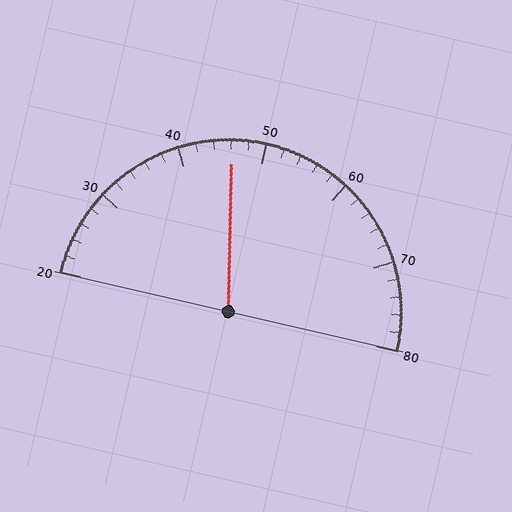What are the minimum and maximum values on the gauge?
The gauge ranges from 20 to 80.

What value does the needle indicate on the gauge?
The needle indicates approximately 46.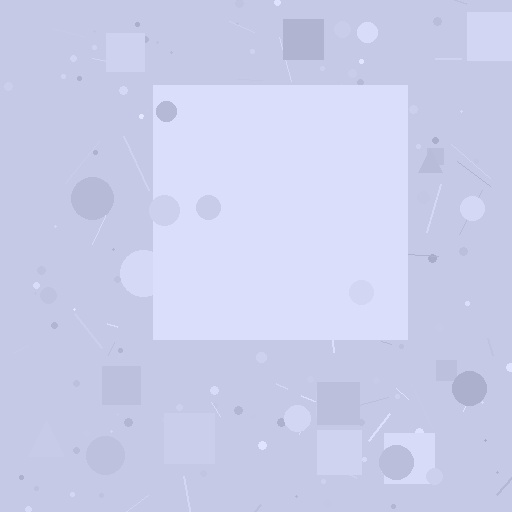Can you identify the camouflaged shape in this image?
The camouflaged shape is a square.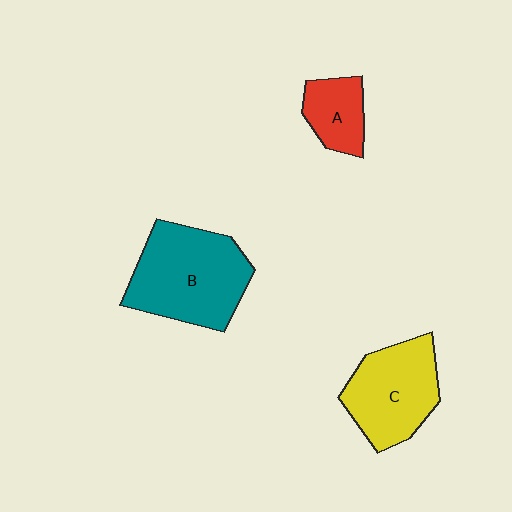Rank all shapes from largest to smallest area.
From largest to smallest: B (teal), C (yellow), A (red).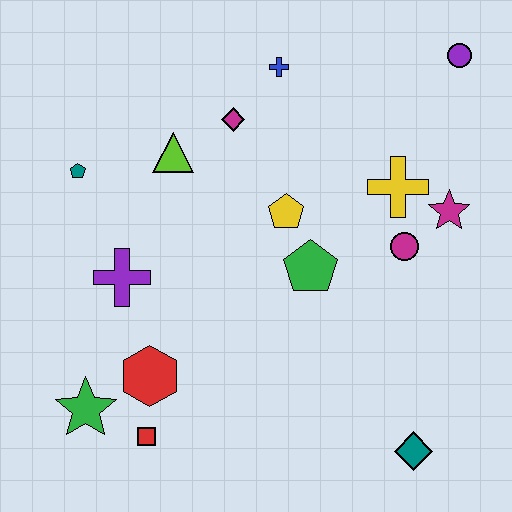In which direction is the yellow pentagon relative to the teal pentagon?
The yellow pentagon is to the right of the teal pentagon.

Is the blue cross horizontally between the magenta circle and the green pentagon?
No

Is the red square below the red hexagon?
Yes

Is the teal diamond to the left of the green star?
No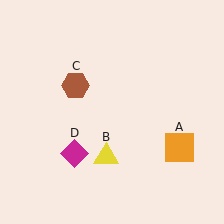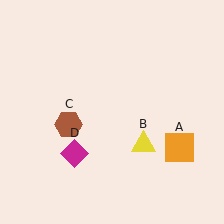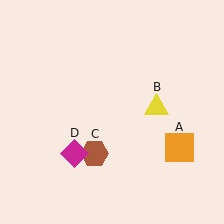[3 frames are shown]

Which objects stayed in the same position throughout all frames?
Orange square (object A) and magenta diamond (object D) remained stationary.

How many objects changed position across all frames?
2 objects changed position: yellow triangle (object B), brown hexagon (object C).